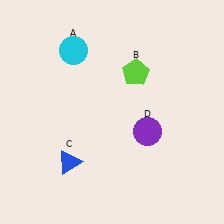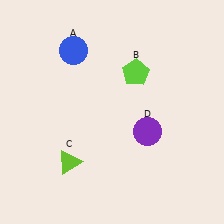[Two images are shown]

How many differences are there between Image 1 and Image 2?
There are 2 differences between the two images.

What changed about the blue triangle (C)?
In Image 1, C is blue. In Image 2, it changed to lime.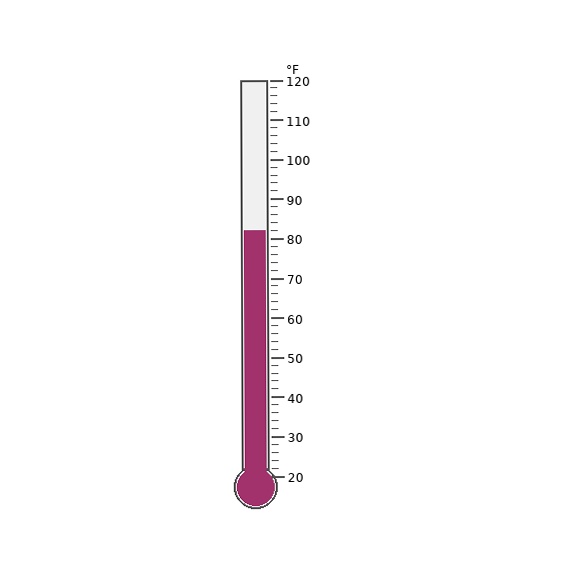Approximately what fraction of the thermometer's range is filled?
The thermometer is filled to approximately 60% of its range.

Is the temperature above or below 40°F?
The temperature is above 40°F.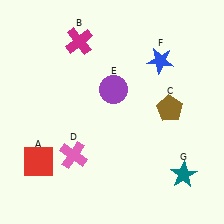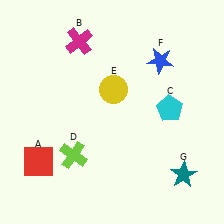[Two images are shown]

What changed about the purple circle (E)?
In Image 1, E is purple. In Image 2, it changed to yellow.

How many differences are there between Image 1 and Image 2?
There are 3 differences between the two images.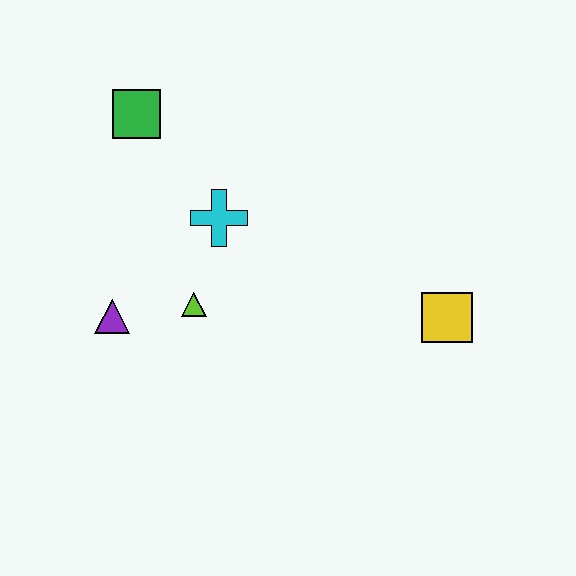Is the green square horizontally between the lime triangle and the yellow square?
No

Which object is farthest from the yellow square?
The green square is farthest from the yellow square.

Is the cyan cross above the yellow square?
Yes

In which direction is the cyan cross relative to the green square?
The cyan cross is below the green square.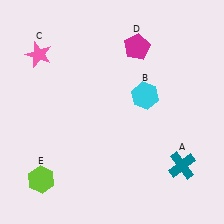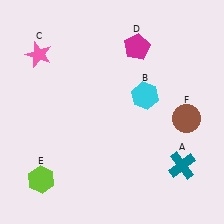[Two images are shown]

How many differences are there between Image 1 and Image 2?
There is 1 difference between the two images.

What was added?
A brown circle (F) was added in Image 2.